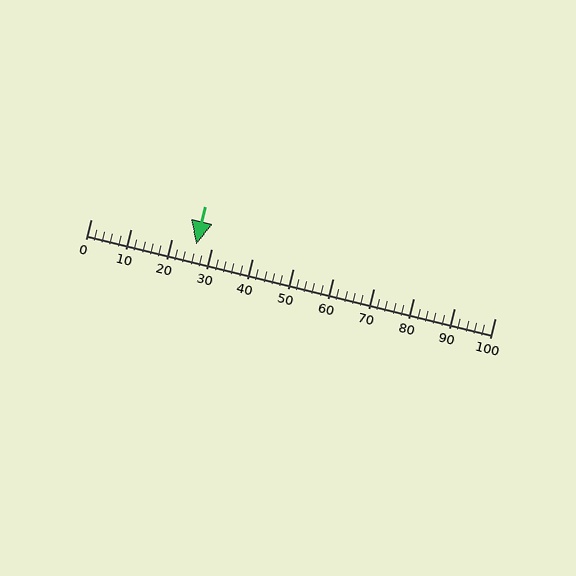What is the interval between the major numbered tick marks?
The major tick marks are spaced 10 units apart.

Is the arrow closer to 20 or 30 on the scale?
The arrow is closer to 30.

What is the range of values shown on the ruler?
The ruler shows values from 0 to 100.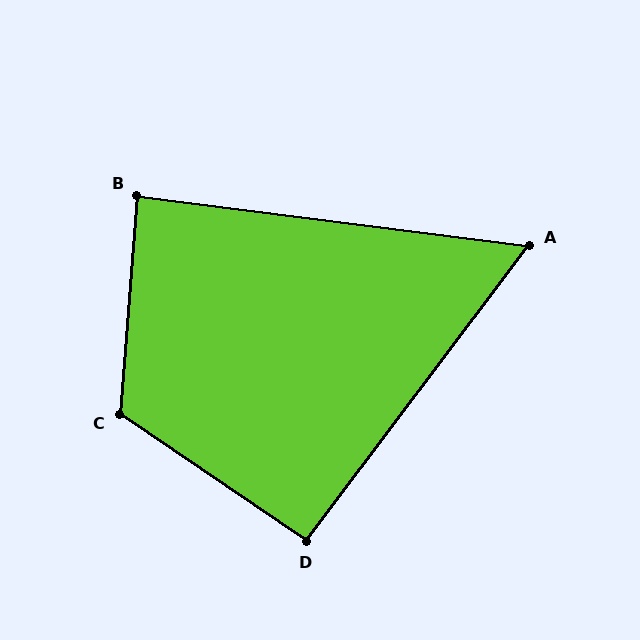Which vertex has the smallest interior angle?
A, at approximately 60 degrees.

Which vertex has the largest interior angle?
C, at approximately 120 degrees.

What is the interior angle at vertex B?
Approximately 87 degrees (approximately right).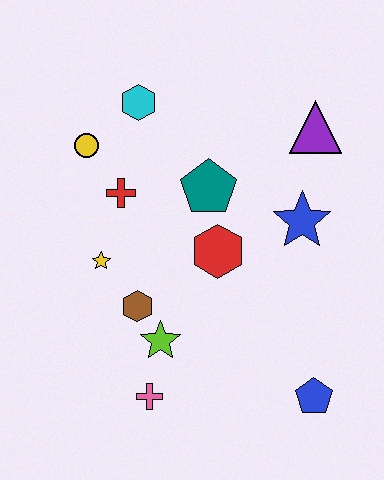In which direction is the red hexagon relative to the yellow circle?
The red hexagon is to the right of the yellow circle.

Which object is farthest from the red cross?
The blue pentagon is farthest from the red cross.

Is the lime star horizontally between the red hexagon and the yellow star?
Yes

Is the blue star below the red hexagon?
No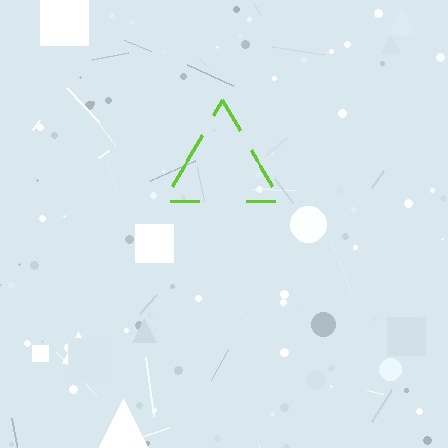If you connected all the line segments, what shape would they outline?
They would outline a triangle.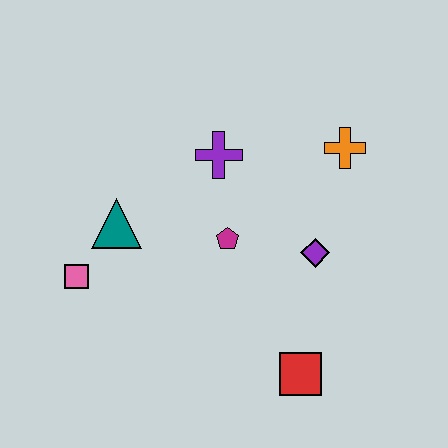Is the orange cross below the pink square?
No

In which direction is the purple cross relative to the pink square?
The purple cross is to the right of the pink square.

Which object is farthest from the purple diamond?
The pink square is farthest from the purple diamond.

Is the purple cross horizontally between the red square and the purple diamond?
No